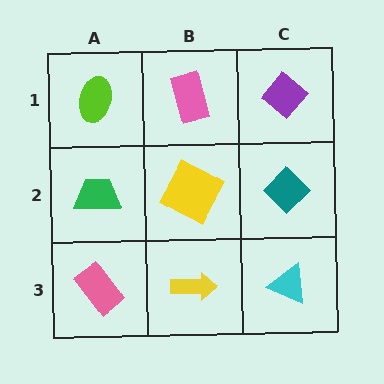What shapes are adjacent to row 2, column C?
A purple diamond (row 1, column C), a cyan triangle (row 3, column C), a yellow square (row 2, column B).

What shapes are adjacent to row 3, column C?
A teal diamond (row 2, column C), a yellow arrow (row 3, column B).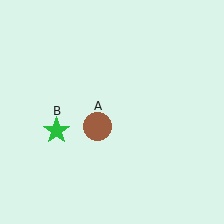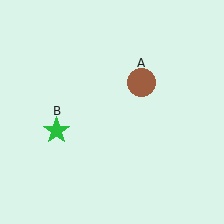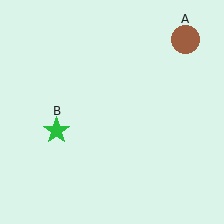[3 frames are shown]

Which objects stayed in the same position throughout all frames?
Green star (object B) remained stationary.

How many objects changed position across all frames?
1 object changed position: brown circle (object A).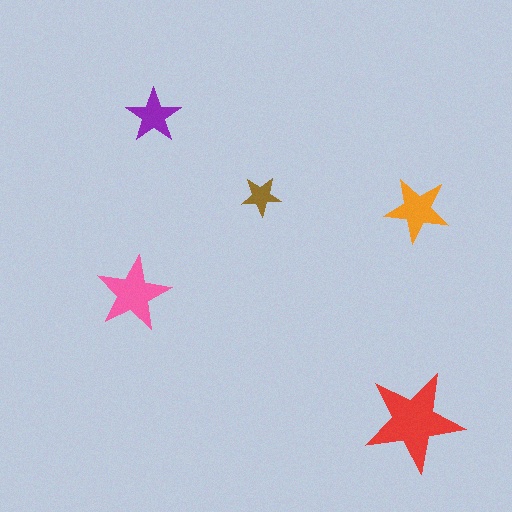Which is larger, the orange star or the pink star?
The pink one.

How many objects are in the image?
There are 5 objects in the image.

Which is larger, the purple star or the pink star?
The pink one.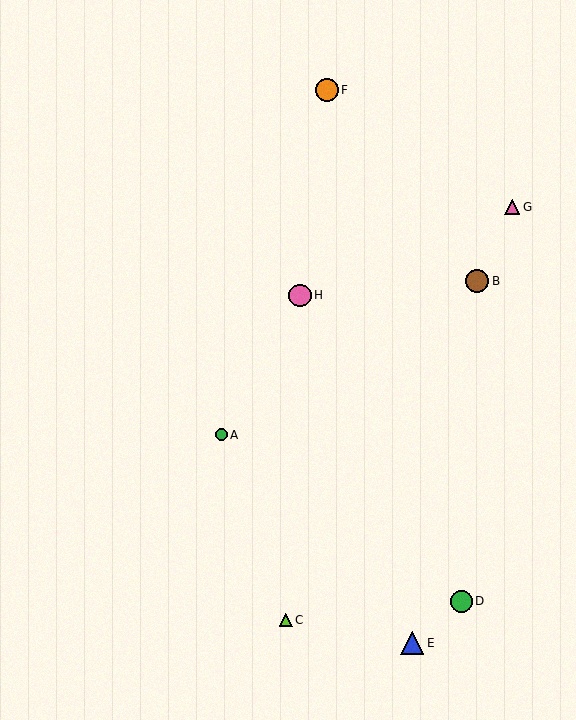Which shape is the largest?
The brown circle (labeled B) is the largest.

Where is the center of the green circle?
The center of the green circle is at (461, 601).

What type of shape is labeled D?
Shape D is a green circle.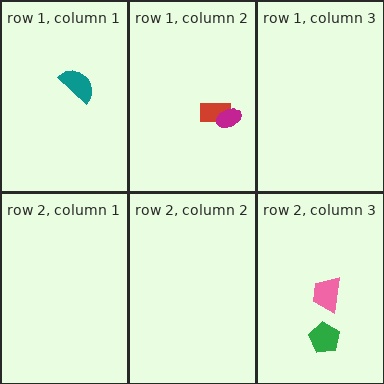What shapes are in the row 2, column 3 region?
The green pentagon, the pink trapezoid.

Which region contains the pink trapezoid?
The row 2, column 3 region.